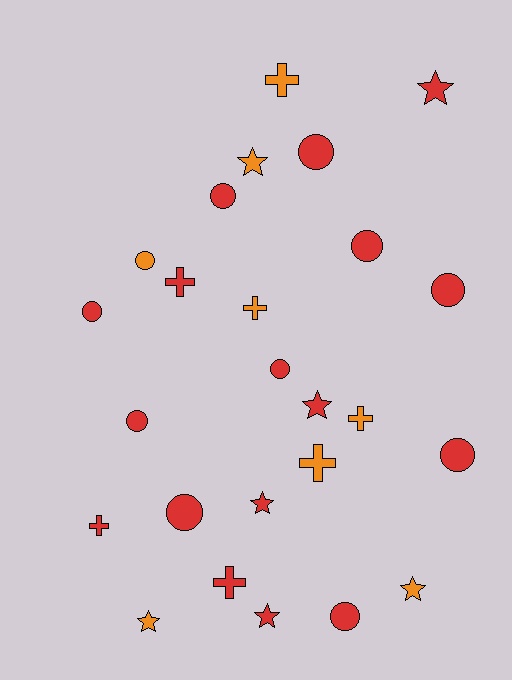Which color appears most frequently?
Red, with 17 objects.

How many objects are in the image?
There are 25 objects.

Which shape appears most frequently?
Circle, with 11 objects.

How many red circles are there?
There are 10 red circles.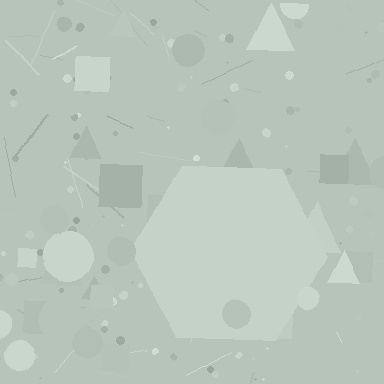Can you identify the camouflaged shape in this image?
The camouflaged shape is a hexagon.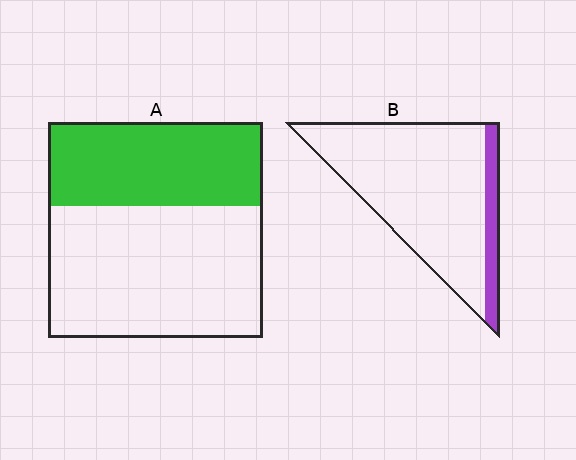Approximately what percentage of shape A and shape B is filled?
A is approximately 40% and B is approximately 15%.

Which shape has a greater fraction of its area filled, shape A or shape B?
Shape A.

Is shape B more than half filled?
No.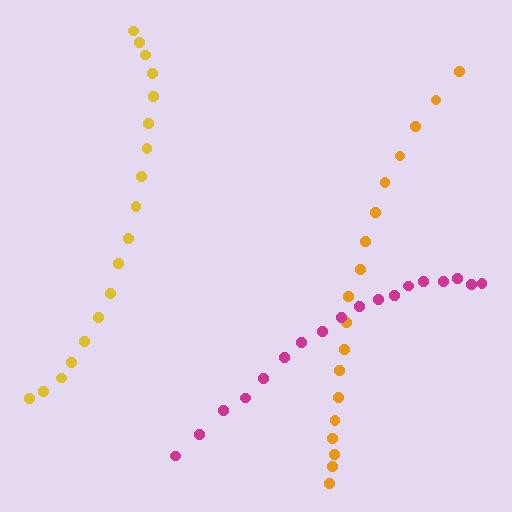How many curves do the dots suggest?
There are 3 distinct paths.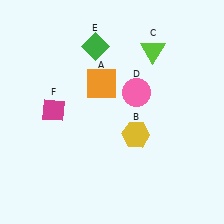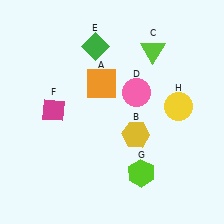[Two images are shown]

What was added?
A lime hexagon (G), a yellow circle (H) were added in Image 2.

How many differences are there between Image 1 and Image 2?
There are 2 differences between the two images.